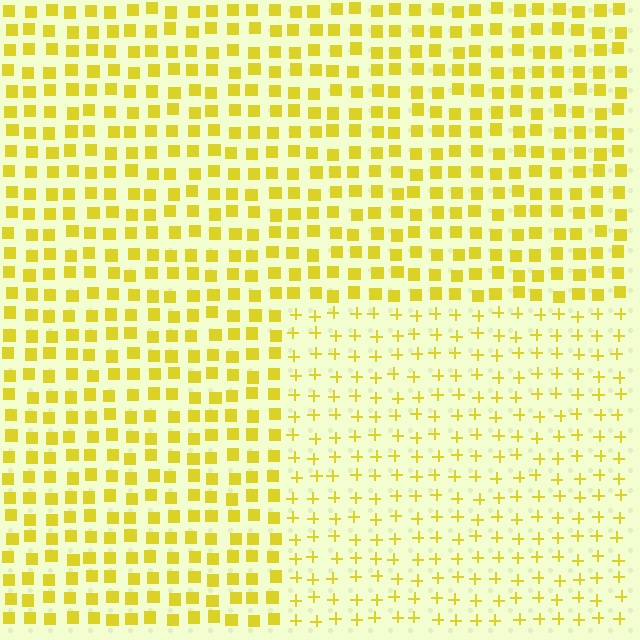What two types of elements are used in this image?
The image uses plus signs inside the rectangle region and squares outside it.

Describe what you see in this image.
The image is filled with small yellow elements arranged in a uniform grid. A rectangle-shaped region contains plus signs, while the surrounding area contains squares. The boundary is defined purely by the change in element shape.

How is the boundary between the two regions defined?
The boundary is defined by a change in element shape: plus signs inside vs. squares outside. All elements share the same color and spacing.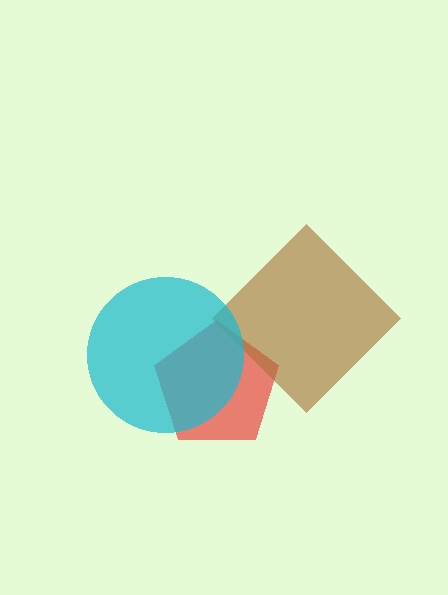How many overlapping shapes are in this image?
There are 3 overlapping shapes in the image.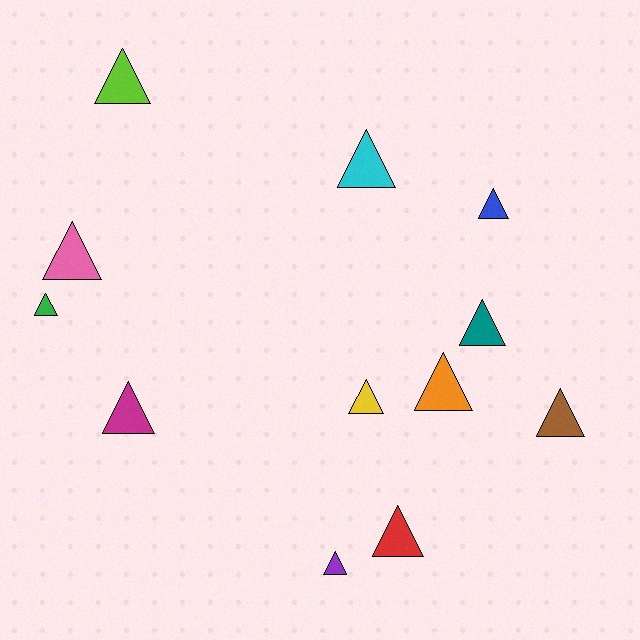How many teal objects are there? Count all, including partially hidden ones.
There is 1 teal object.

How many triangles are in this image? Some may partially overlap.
There are 12 triangles.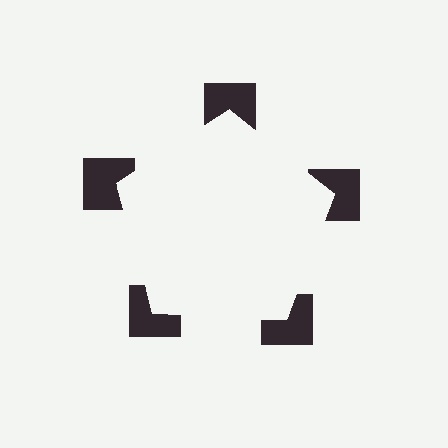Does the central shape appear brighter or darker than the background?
It typically appears slightly brighter than the background, even though no actual brightness change is drawn.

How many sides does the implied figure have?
5 sides.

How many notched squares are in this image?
There are 5 — one at each vertex of the illusory pentagon.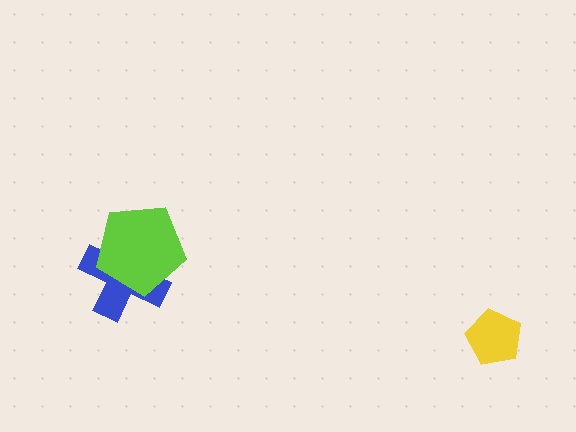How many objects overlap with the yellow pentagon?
0 objects overlap with the yellow pentagon.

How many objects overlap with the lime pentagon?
1 object overlaps with the lime pentagon.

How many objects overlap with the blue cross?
1 object overlaps with the blue cross.